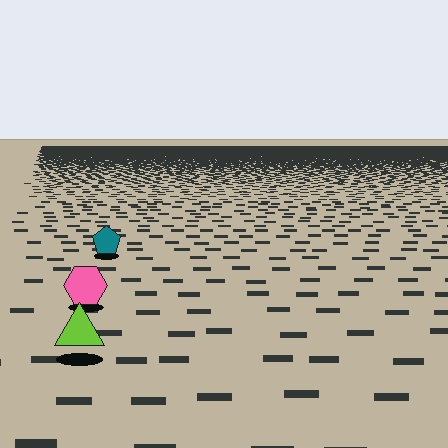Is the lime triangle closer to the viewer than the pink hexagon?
Yes. The lime triangle is closer — you can tell from the texture gradient: the ground texture is coarser near it.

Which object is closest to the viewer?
The lime triangle is closest. The texture marks near it are larger and more spread out.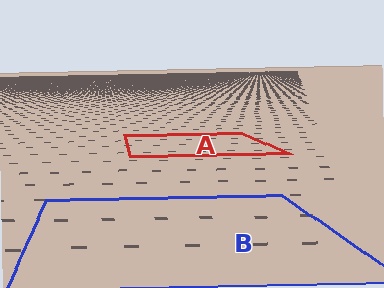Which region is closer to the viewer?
Region B is closer. The texture elements there are larger and more spread out.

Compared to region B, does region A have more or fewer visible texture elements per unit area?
Region A has more texture elements per unit area — they are packed more densely because it is farther away.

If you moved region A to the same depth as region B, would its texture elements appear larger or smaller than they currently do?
They would appear larger. At a closer depth, the same texture elements are projected at a bigger on-screen size.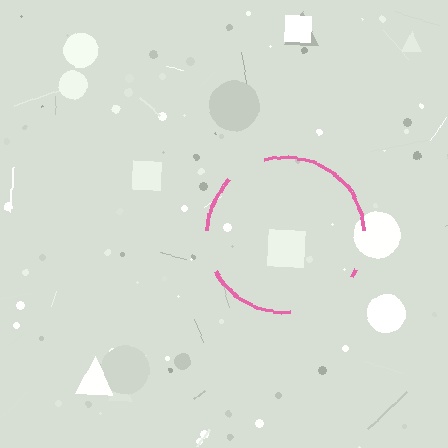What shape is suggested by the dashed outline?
The dashed outline suggests a circle.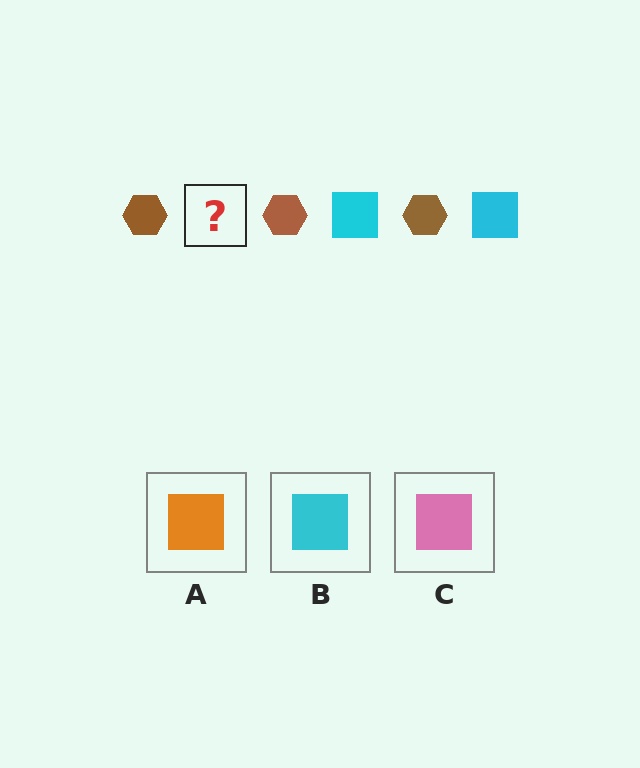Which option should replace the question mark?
Option B.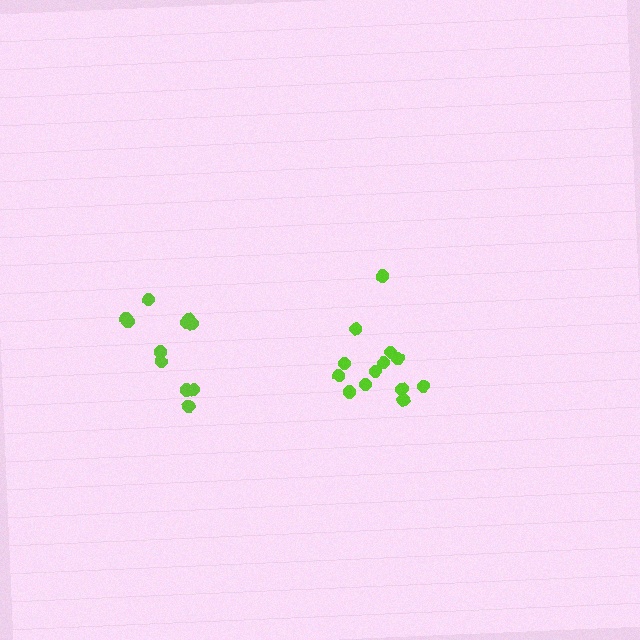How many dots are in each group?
Group 1: 11 dots, Group 2: 13 dots (24 total).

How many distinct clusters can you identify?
There are 2 distinct clusters.